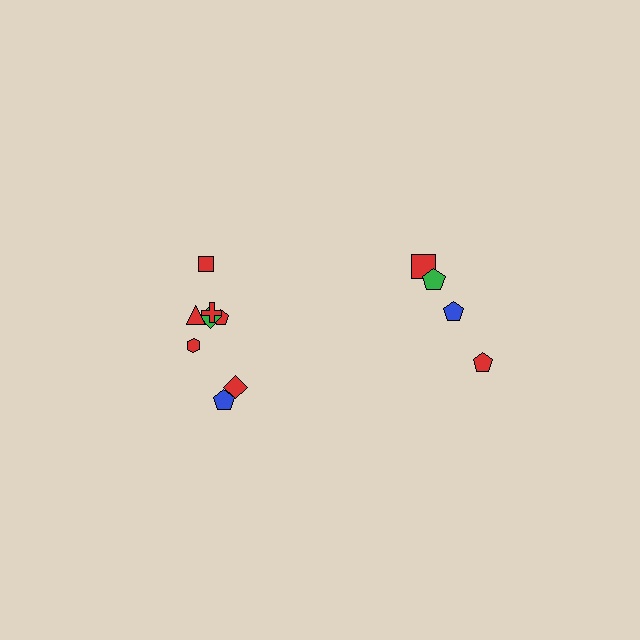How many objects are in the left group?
There are 8 objects.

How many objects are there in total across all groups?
There are 12 objects.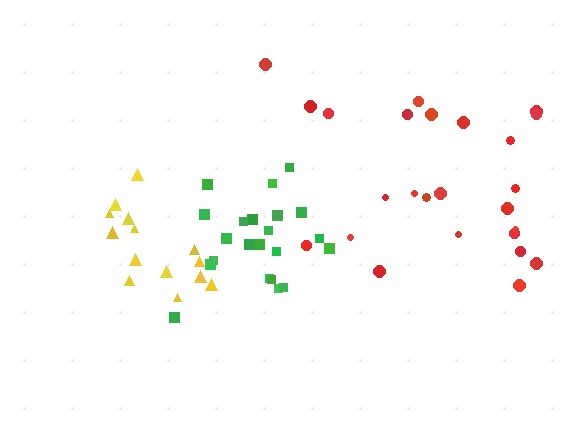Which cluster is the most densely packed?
Green.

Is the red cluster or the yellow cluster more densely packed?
Yellow.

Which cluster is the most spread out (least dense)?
Red.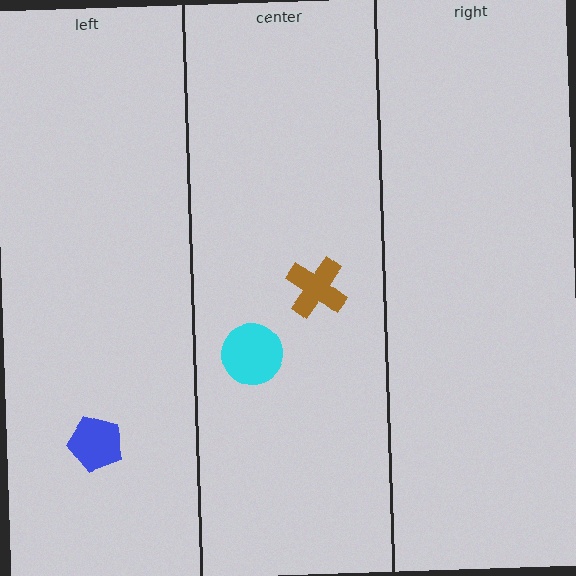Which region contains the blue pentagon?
The left region.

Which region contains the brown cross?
The center region.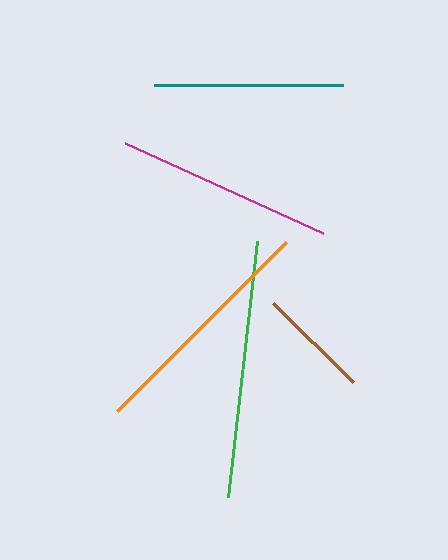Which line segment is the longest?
The green line is the longest at approximately 257 pixels.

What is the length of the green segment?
The green segment is approximately 257 pixels long.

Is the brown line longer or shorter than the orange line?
The orange line is longer than the brown line.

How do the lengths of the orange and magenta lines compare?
The orange and magenta lines are approximately the same length.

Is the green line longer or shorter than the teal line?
The green line is longer than the teal line.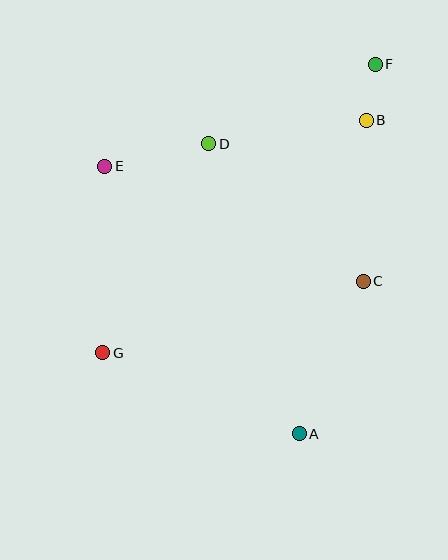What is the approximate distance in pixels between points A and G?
The distance between A and G is approximately 212 pixels.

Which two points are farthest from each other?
Points F and G are farthest from each other.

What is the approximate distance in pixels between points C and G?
The distance between C and G is approximately 270 pixels.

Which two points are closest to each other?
Points B and F are closest to each other.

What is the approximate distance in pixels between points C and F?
The distance between C and F is approximately 217 pixels.